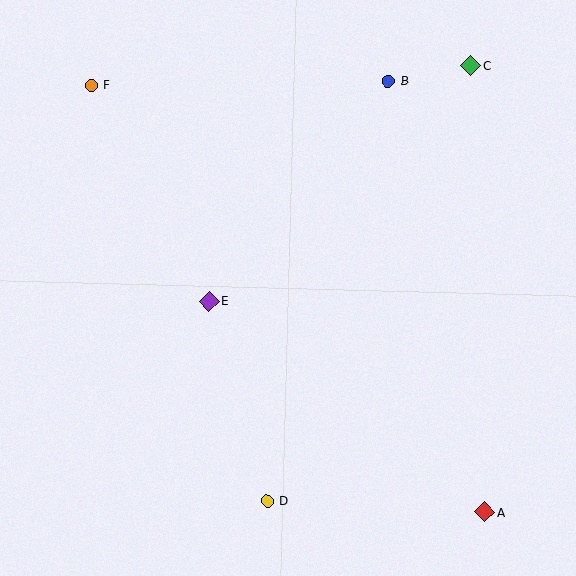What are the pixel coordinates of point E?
Point E is at (209, 301).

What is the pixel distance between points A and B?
The distance between A and B is 442 pixels.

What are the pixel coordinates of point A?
Point A is at (485, 512).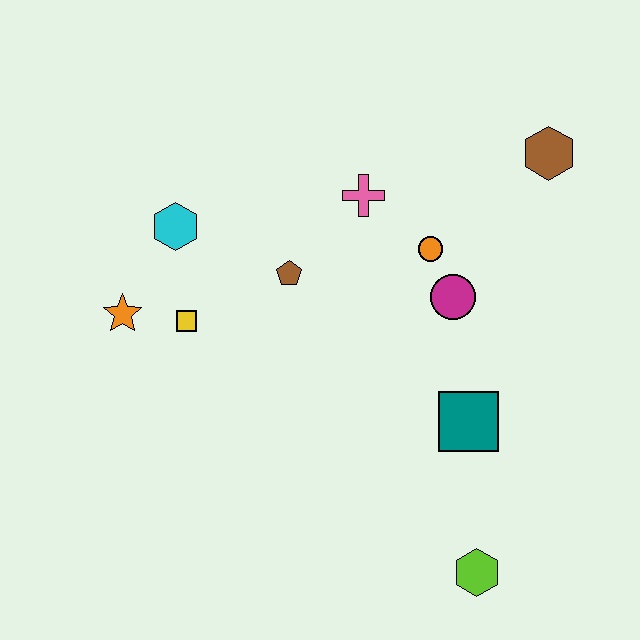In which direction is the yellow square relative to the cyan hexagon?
The yellow square is below the cyan hexagon.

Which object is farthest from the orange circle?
The lime hexagon is farthest from the orange circle.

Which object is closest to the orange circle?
The magenta circle is closest to the orange circle.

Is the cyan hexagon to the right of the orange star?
Yes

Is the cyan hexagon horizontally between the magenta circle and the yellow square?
No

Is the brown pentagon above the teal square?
Yes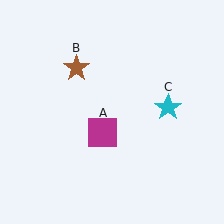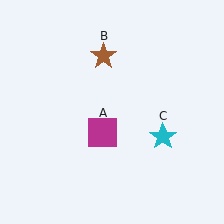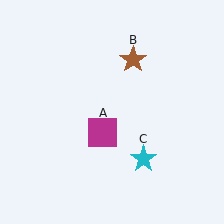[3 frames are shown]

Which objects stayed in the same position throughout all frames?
Magenta square (object A) remained stationary.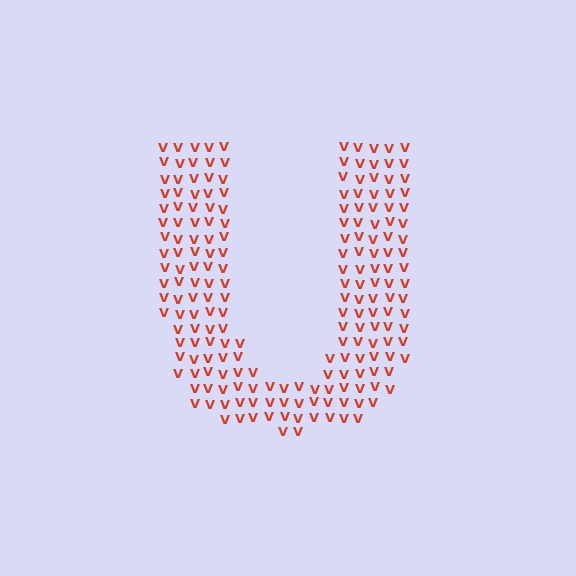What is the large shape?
The large shape is the letter U.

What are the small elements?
The small elements are letter V's.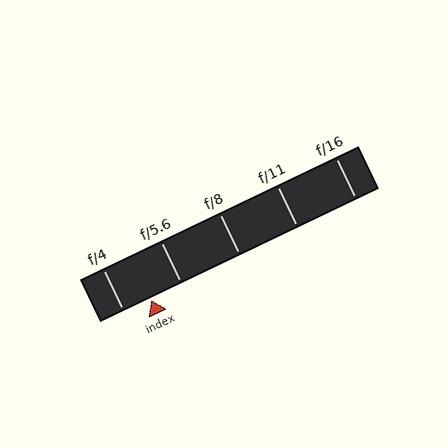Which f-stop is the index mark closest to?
The index mark is closest to f/4.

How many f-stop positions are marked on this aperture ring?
There are 5 f-stop positions marked.